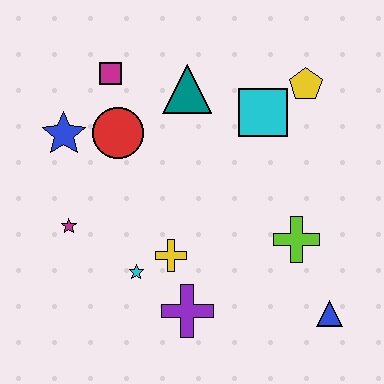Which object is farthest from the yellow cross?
The yellow pentagon is farthest from the yellow cross.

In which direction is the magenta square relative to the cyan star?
The magenta square is above the cyan star.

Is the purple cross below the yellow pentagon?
Yes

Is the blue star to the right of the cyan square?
No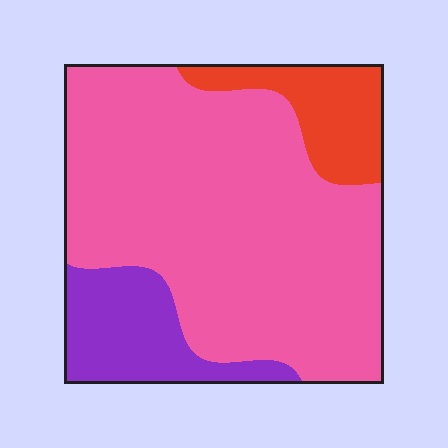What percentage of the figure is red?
Red takes up less than a sixth of the figure.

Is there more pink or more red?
Pink.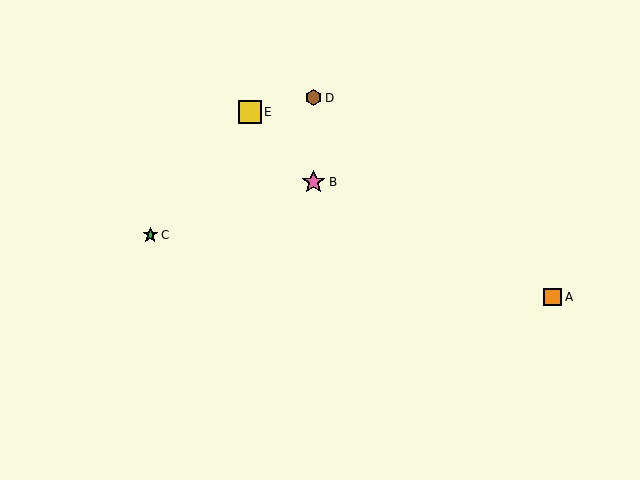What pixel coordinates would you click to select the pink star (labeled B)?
Click at (314, 182) to select the pink star B.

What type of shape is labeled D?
Shape D is a brown hexagon.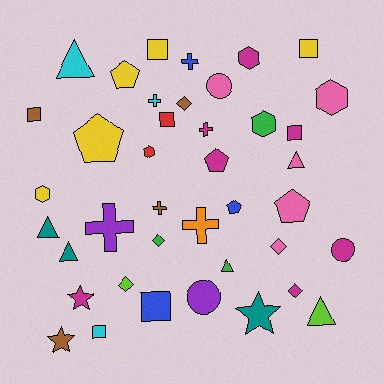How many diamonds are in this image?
There are 5 diamonds.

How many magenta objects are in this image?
There are 7 magenta objects.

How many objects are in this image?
There are 40 objects.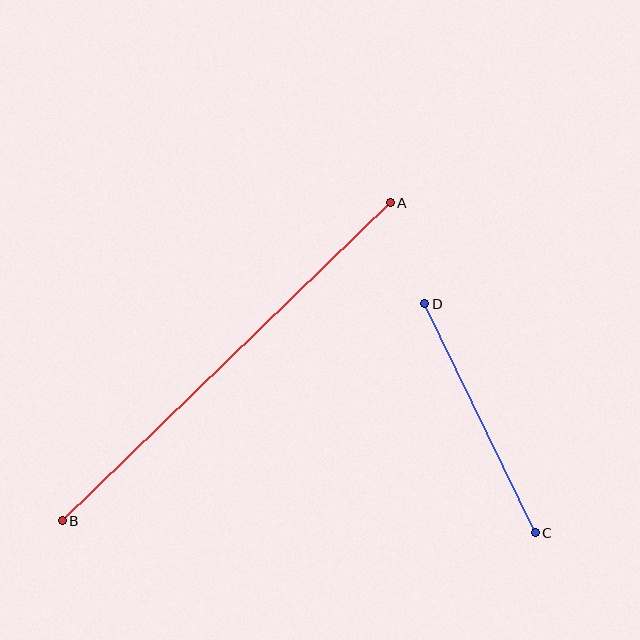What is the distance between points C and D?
The distance is approximately 254 pixels.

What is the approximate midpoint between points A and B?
The midpoint is at approximately (226, 362) pixels.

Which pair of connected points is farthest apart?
Points A and B are farthest apart.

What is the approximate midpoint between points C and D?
The midpoint is at approximately (480, 418) pixels.